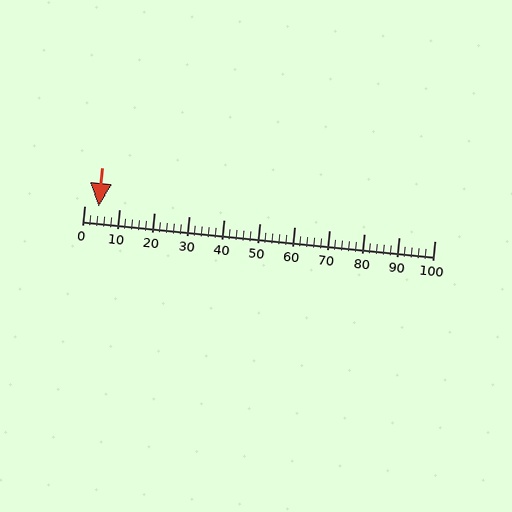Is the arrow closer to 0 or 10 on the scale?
The arrow is closer to 0.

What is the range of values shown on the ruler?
The ruler shows values from 0 to 100.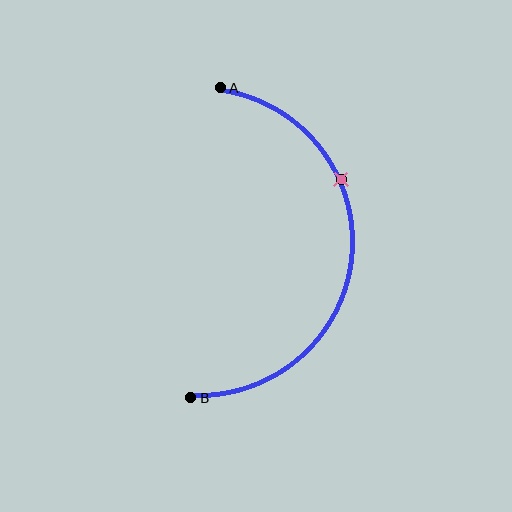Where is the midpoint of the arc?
The arc midpoint is the point on the curve farthest from the straight line joining A and B. It sits to the right of that line.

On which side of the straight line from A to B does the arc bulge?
The arc bulges to the right of the straight line connecting A and B.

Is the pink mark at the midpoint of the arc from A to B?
No. The pink mark lies on the arc but is closer to endpoint A. The arc midpoint would be at the point on the curve equidistant along the arc from both A and B.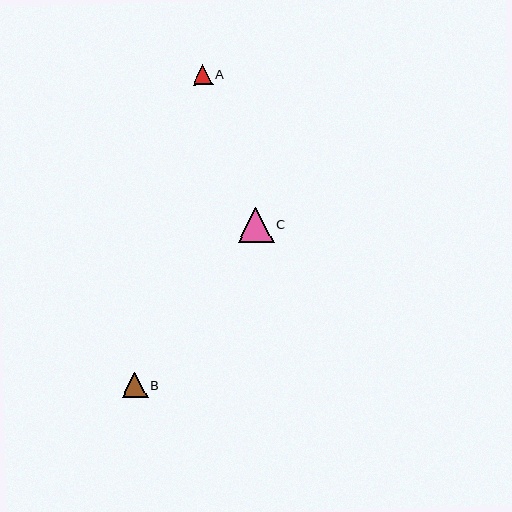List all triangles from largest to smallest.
From largest to smallest: C, B, A.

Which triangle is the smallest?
Triangle A is the smallest with a size of approximately 20 pixels.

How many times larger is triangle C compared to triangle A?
Triangle C is approximately 1.8 times the size of triangle A.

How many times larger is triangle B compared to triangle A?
Triangle B is approximately 1.3 times the size of triangle A.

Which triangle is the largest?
Triangle C is the largest with a size of approximately 35 pixels.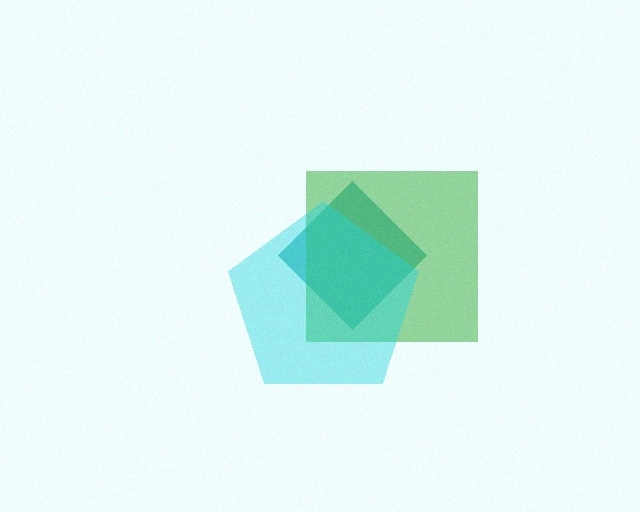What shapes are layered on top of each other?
The layered shapes are: a teal diamond, a green square, a cyan pentagon.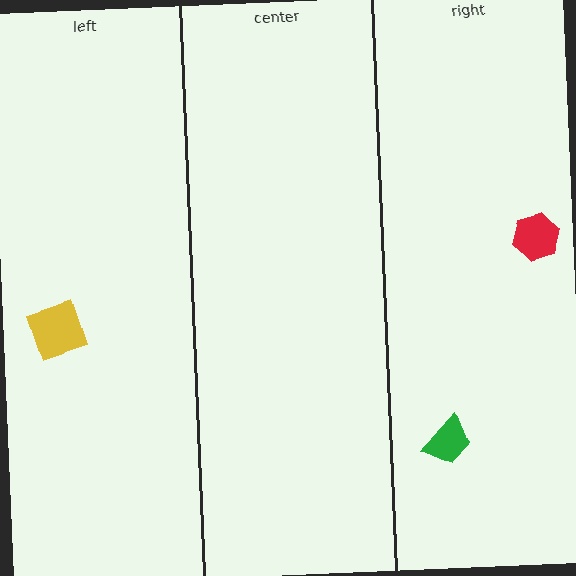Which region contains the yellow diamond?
The left region.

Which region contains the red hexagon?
The right region.